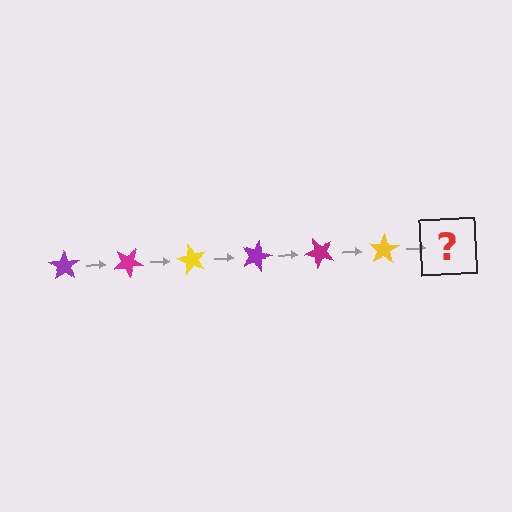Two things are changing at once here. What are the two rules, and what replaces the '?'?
The two rules are that it rotates 30 degrees each step and the color cycles through purple, magenta, and yellow. The '?' should be a purple star, rotated 180 degrees from the start.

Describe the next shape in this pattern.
It should be a purple star, rotated 180 degrees from the start.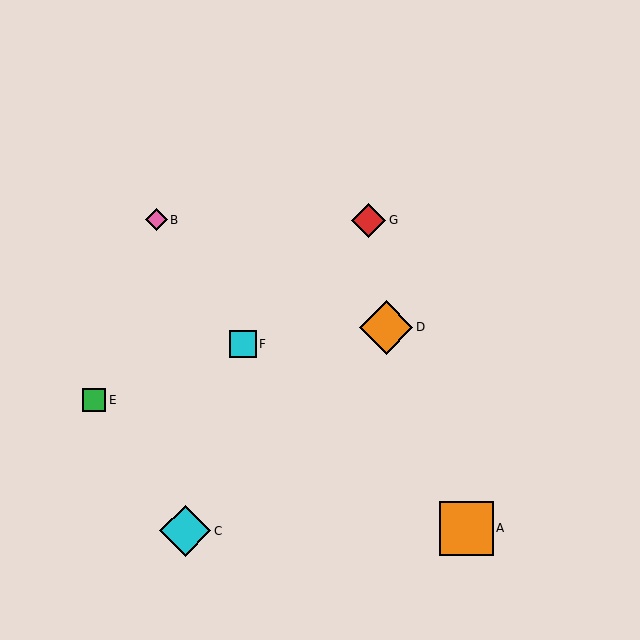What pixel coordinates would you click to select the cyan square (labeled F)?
Click at (243, 344) to select the cyan square F.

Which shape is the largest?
The orange square (labeled A) is the largest.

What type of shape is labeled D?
Shape D is an orange diamond.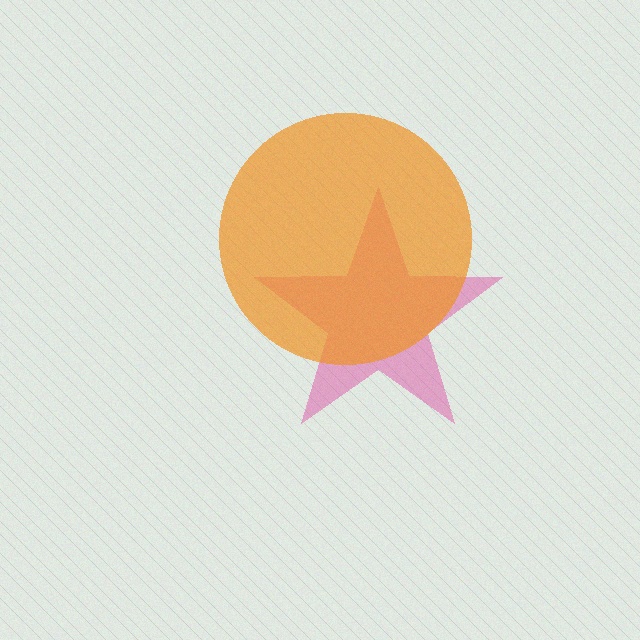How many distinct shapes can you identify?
There are 2 distinct shapes: a pink star, an orange circle.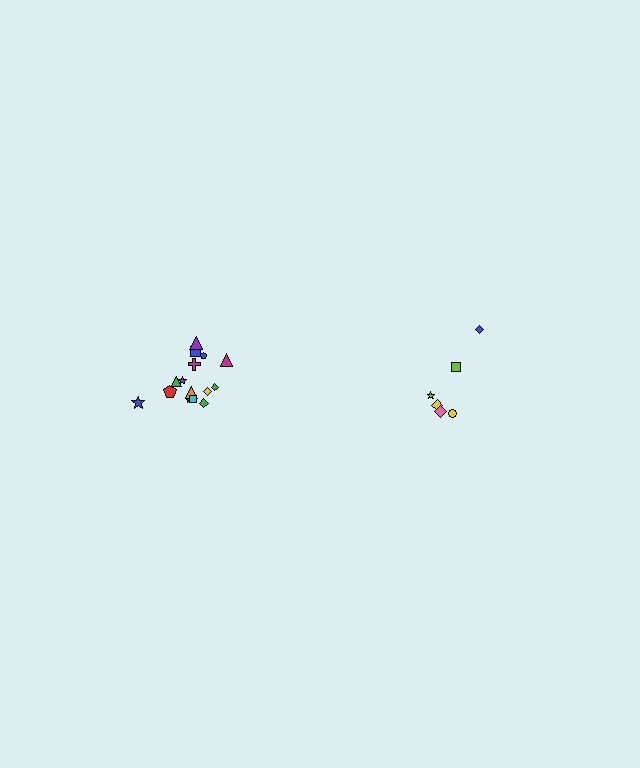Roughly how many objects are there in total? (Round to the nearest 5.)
Roughly 20 objects in total.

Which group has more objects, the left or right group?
The left group.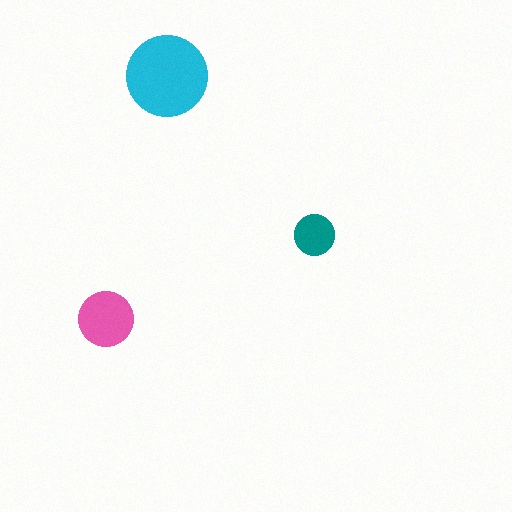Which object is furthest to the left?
The pink circle is leftmost.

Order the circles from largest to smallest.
the cyan one, the pink one, the teal one.